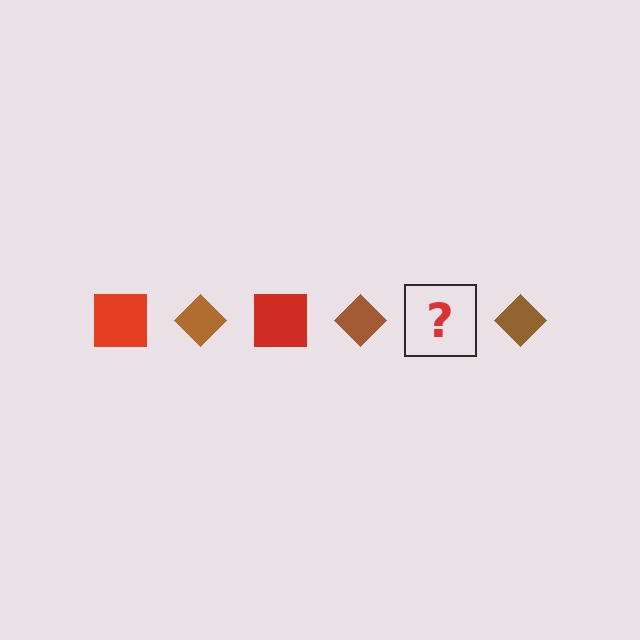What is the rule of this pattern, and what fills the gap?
The rule is that the pattern alternates between red square and brown diamond. The gap should be filled with a red square.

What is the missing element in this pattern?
The missing element is a red square.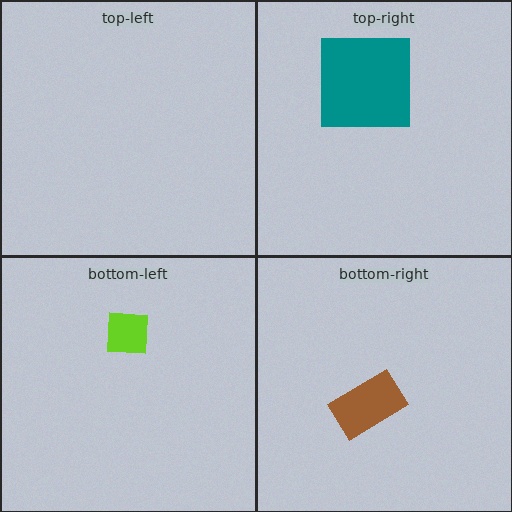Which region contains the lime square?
The bottom-left region.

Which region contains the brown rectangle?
The bottom-right region.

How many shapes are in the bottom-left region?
1.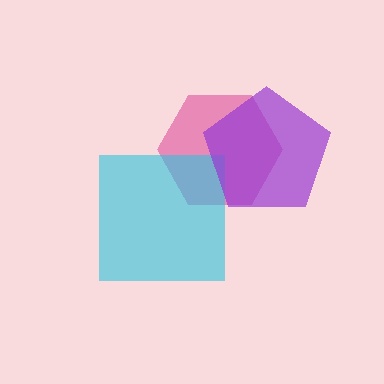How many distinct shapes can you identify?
There are 3 distinct shapes: a pink hexagon, a cyan square, a purple pentagon.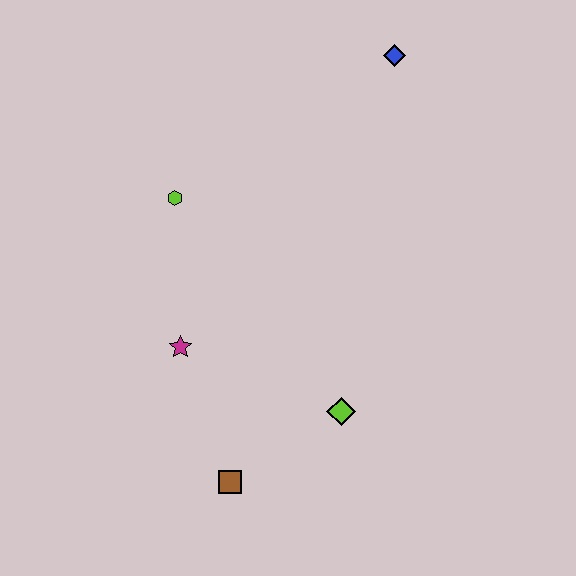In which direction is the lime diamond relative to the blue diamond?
The lime diamond is below the blue diamond.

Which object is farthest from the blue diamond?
The brown square is farthest from the blue diamond.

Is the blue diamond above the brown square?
Yes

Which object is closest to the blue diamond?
The lime hexagon is closest to the blue diamond.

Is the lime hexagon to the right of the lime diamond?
No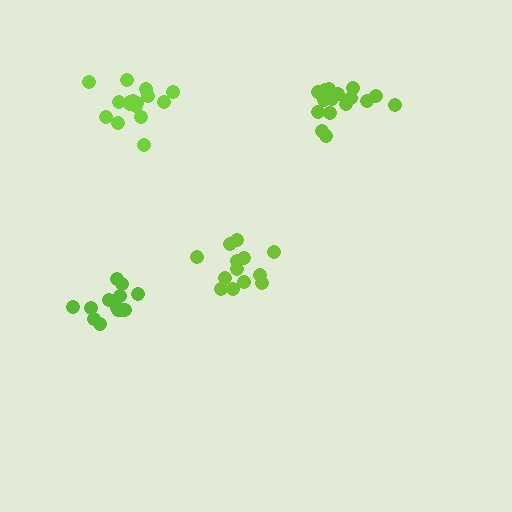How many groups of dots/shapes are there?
There are 4 groups.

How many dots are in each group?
Group 1: 14 dots, Group 2: 13 dots, Group 3: 16 dots, Group 4: 16 dots (59 total).